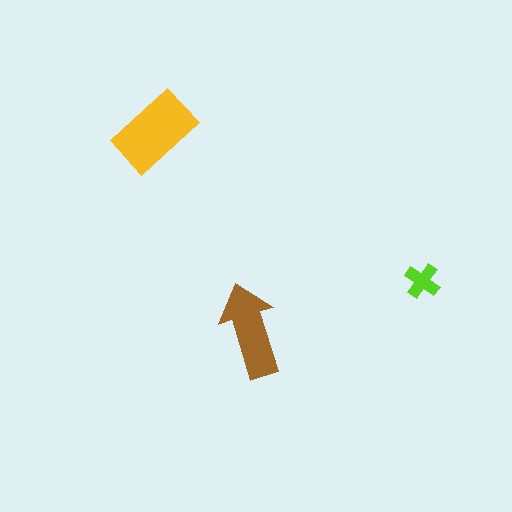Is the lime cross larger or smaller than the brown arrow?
Smaller.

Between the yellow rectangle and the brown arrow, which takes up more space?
The yellow rectangle.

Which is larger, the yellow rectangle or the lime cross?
The yellow rectangle.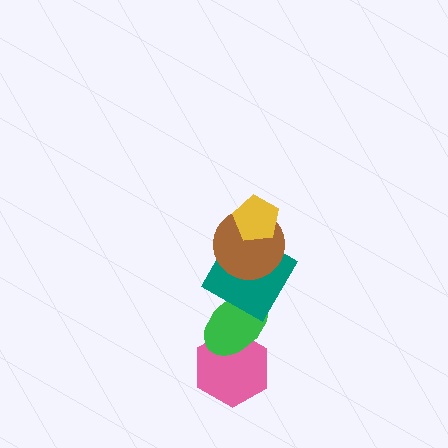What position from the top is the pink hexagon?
The pink hexagon is 5th from the top.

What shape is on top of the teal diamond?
The brown circle is on top of the teal diamond.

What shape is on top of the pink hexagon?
The green ellipse is on top of the pink hexagon.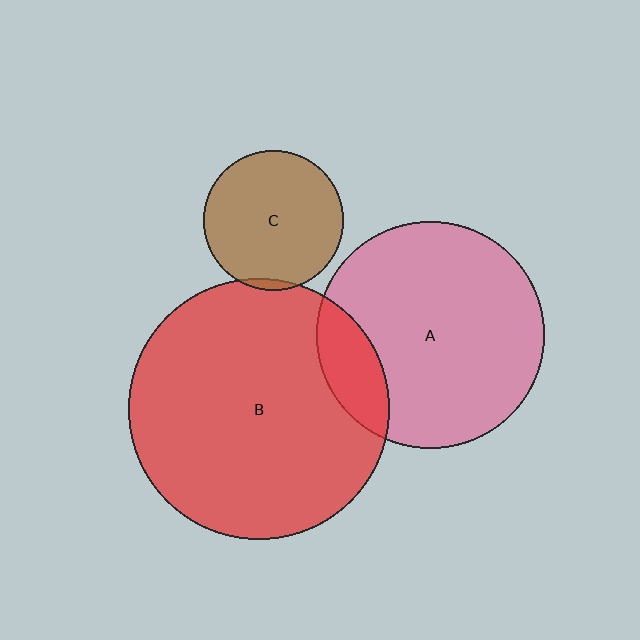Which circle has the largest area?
Circle B (red).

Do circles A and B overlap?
Yes.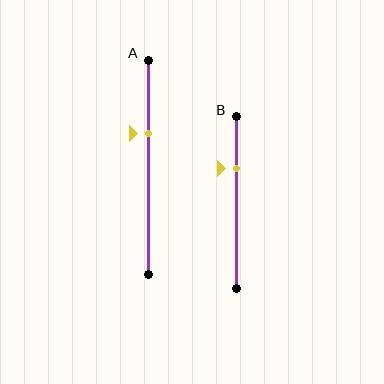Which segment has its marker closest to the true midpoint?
Segment A has its marker closest to the true midpoint.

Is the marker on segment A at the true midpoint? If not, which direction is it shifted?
No, the marker on segment A is shifted upward by about 16% of the segment length.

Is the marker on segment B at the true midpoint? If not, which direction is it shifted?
No, the marker on segment B is shifted upward by about 20% of the segment length.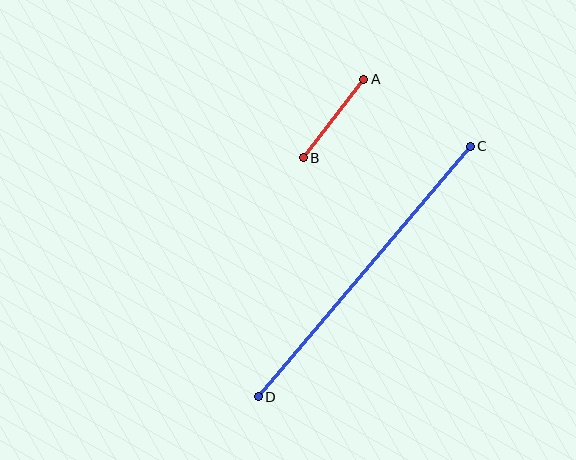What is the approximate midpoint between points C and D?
The midpoint is at approximately (364, 271) pixels.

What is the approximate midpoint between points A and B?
The midpoint is at approximately (333, 118) pixels.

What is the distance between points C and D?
The distance is approximately 328 pixels.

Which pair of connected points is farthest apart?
Points C and D are farthest apart.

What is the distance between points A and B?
The distance is approximately 99 pixels.